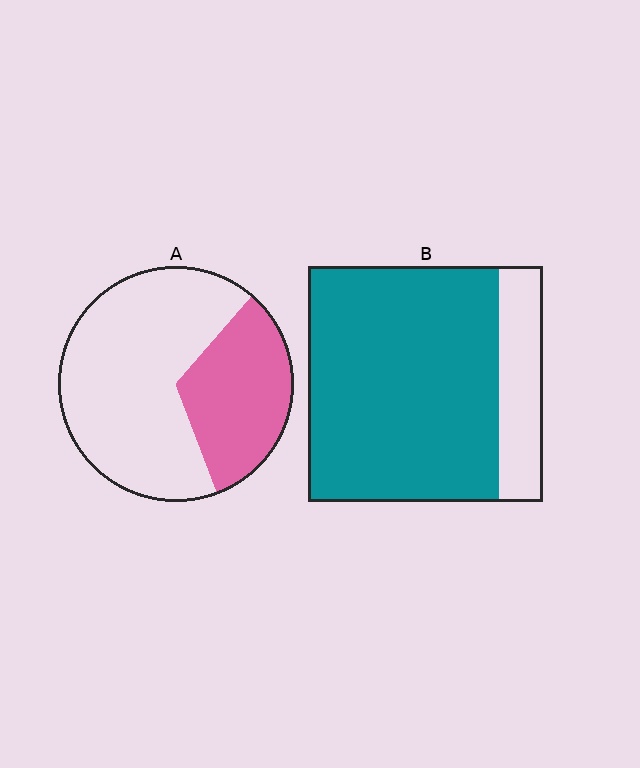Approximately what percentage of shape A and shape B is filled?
A is approximately 35% and B is approximately 80%.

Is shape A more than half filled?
No.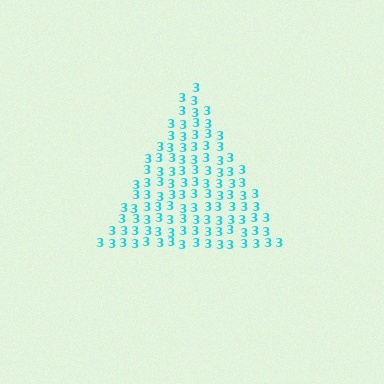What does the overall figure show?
The overall figure shows a triangle.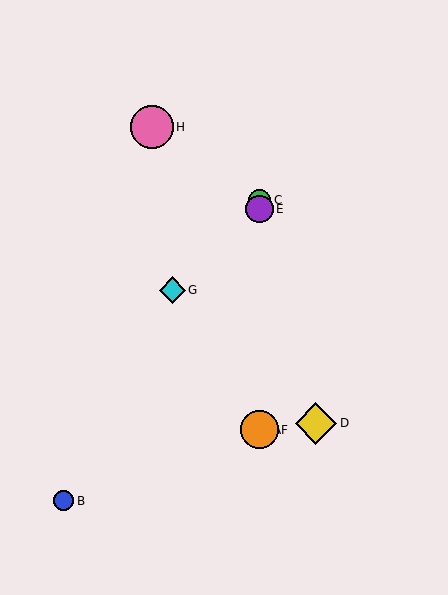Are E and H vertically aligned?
No, E is at x≈259 and H is at x≈152.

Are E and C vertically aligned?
Yes, both are at x≈259.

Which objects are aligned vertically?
Objects A, C, E, F are aligned vertically.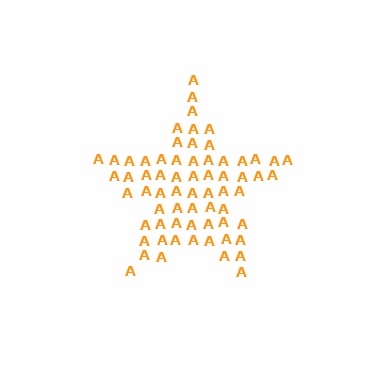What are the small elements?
The small elements are letter A's.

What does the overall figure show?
The overall figure shows a star.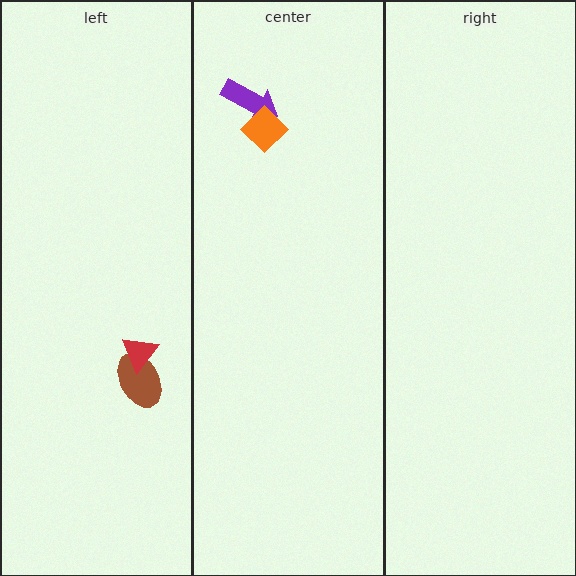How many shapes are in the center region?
2.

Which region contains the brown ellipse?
The left region.